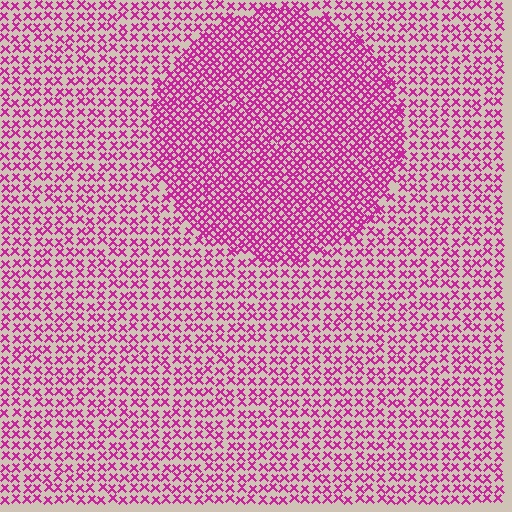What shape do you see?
I see a circle.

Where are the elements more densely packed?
The elements are more densely packed inside the circle boundary.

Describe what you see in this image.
The image contains small magenta elements arranged at two different densities. A circle-shaped region is visible where the elements are more densely packed than the surrounding area.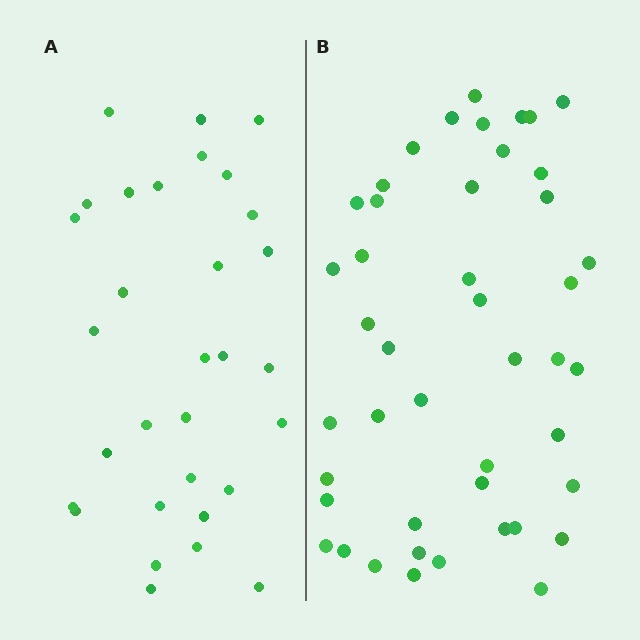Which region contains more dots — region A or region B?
Region B (the right region) has more dots.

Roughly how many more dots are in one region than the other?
Region B has approximately 15 more dots than region A.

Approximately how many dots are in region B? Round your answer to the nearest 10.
About 40 dots. (The exact count is 45, which rounds to 40.)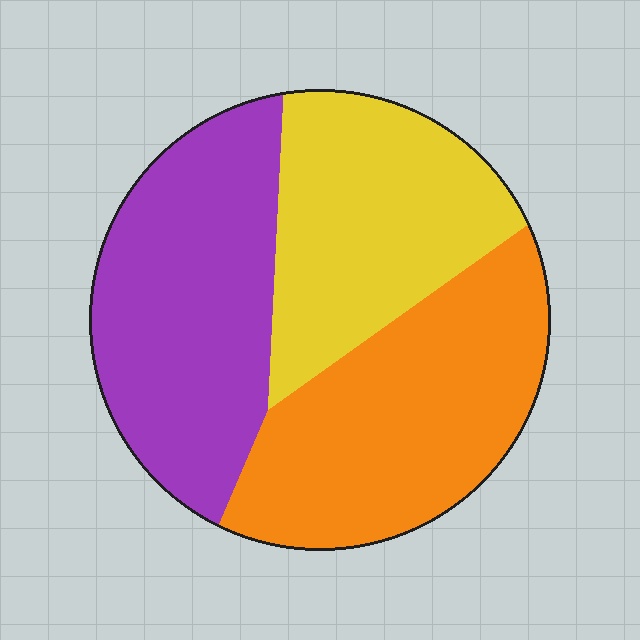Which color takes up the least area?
Yellow, at roughly 30%.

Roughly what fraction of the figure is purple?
Purple covers around 35% of the figure.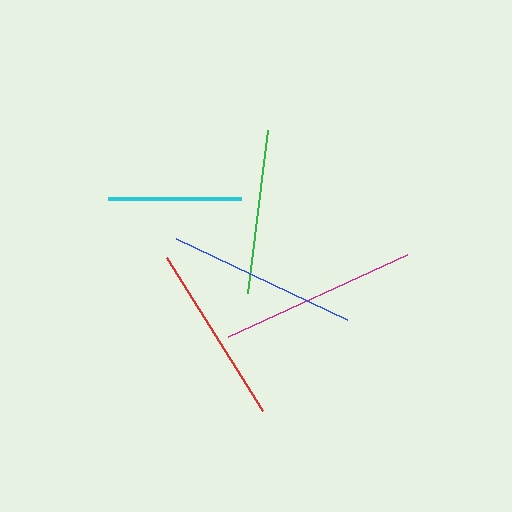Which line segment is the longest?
The magenta line is the longest at approximately 197 pixels.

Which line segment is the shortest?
The cyan line is the shortest at approximately 133 pixels.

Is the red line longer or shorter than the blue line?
The blue line is longer than the red line.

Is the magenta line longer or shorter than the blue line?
The magenta line is longer than the blue line.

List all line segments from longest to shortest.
From longest to shortest: magenta, blue, red, green, cyan.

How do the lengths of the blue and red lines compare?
The blue and red lines are approximately the same length.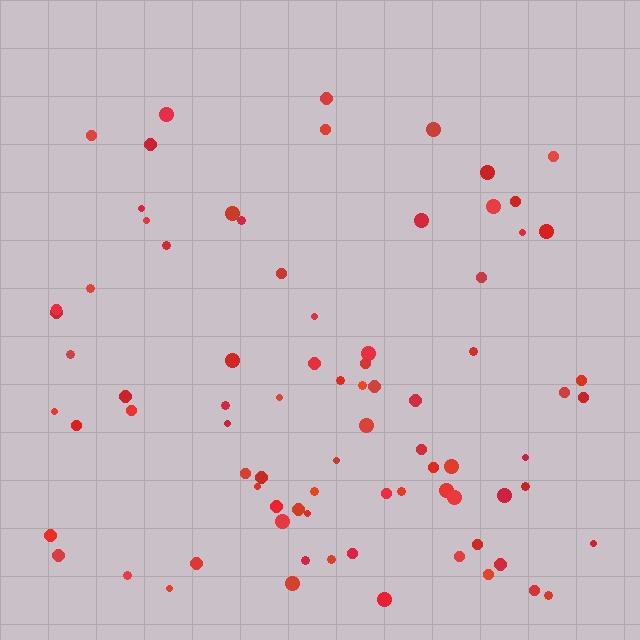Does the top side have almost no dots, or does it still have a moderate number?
Still a moderate number, just noticeably fewer than the bottom.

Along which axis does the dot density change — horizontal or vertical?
Vertical.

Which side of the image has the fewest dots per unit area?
The top.